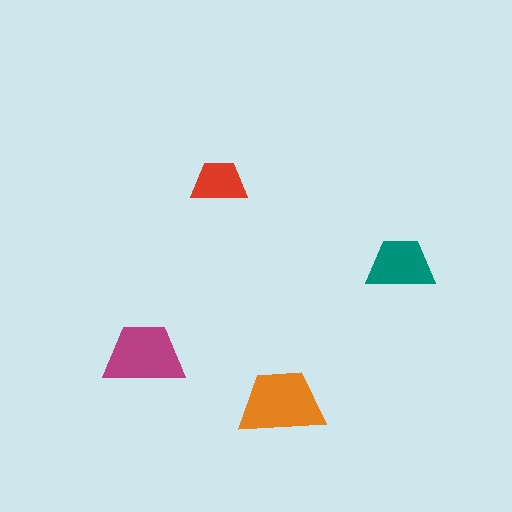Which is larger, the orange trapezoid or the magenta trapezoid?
The orange one.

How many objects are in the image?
There are 4 objects in the image.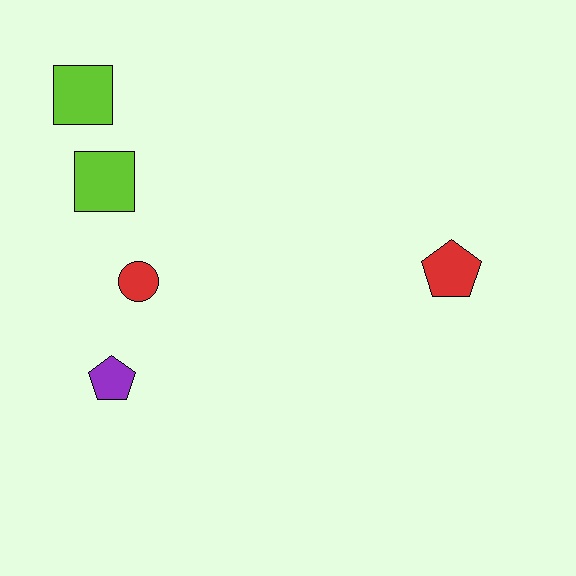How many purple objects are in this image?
There is 1 purple object.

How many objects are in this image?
There are 5 objects.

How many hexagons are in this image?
There are no hexagons.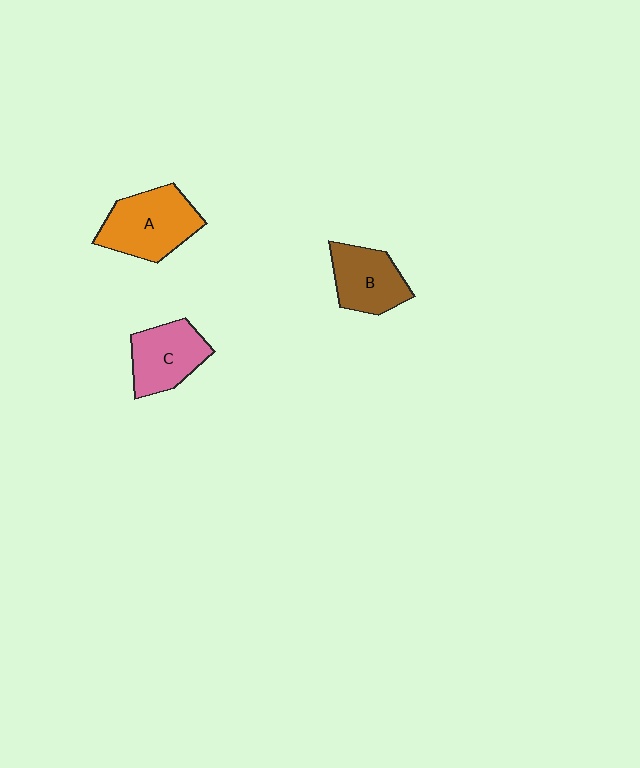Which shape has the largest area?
Shape A (orange).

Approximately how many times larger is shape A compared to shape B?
Approximately 1.3 times.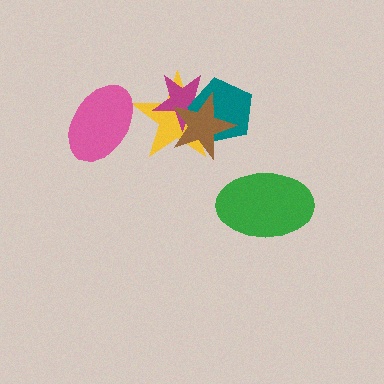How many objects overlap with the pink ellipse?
1 object overlaps with the pink ellipse.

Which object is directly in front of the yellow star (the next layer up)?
The magenta star is directly in front of the yellow star.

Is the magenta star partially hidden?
Yes, it is partially covered by another shape.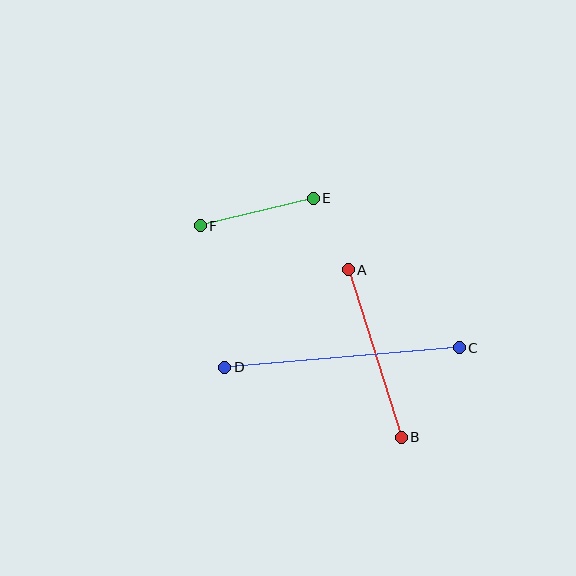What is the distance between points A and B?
The distance is approximately 176 pixels.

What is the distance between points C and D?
The distance is approximately 235 pixels.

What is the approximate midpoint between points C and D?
The midpoint is at approximately (342, 358) pixels.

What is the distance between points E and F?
The distance is approximately 116 pixels.